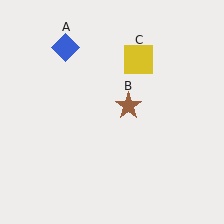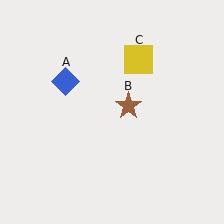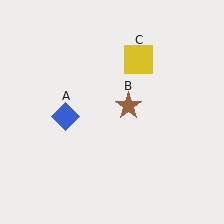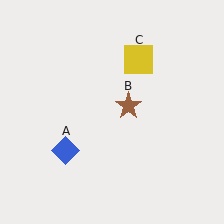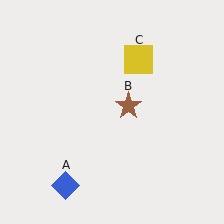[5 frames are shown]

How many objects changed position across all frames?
1 object changed position: blue diamond (object A).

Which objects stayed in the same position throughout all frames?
Brown star (object B) and yellow square (object C) remained stationary.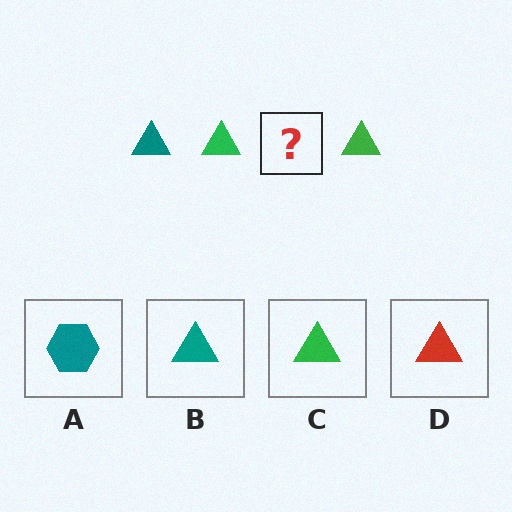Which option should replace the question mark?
Option B.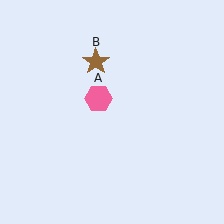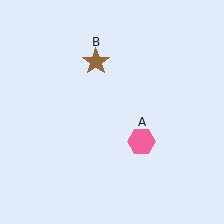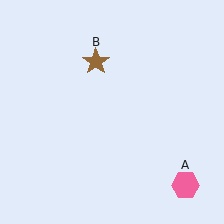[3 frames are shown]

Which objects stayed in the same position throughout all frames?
Brown star (object B) remained stationary.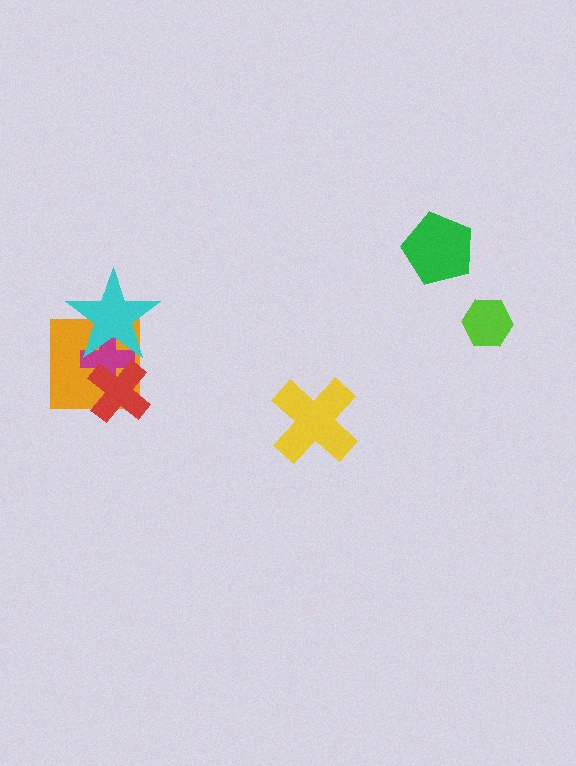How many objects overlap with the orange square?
3 objects overlap with the orange square.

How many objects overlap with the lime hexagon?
0 objects overlap with the lime hexagon.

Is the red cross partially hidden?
No, no other shape covers it.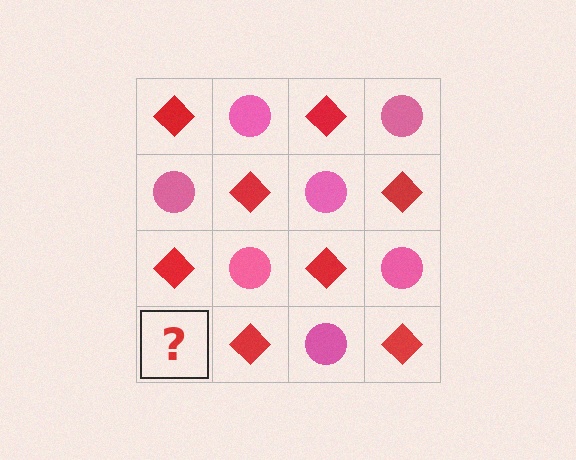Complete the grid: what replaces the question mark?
The question mark should be replaced with a pink circle.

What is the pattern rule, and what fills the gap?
The rule is that it alternates red diamond and pink circle in a checkerboard pattern. The gap should be filled with a pink circle.